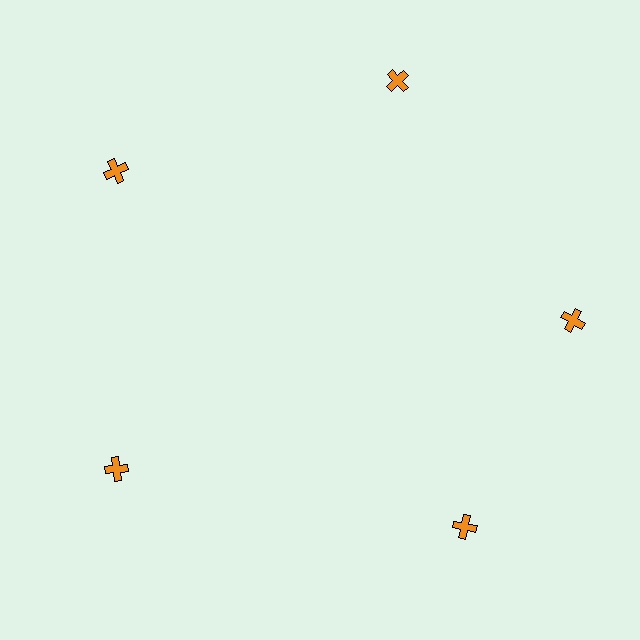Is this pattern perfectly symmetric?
No. The 5 orange crosses are arranged in a ring, but one element near the 5 o'clock position is rotated out of alignment along the ring, breaking the 5-fold rotational symmetry.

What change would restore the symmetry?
The symmetry would be restored by rotating it back into even spacing with its neighbors so that all 5 crosses sit at equal angles and equal distance from the center.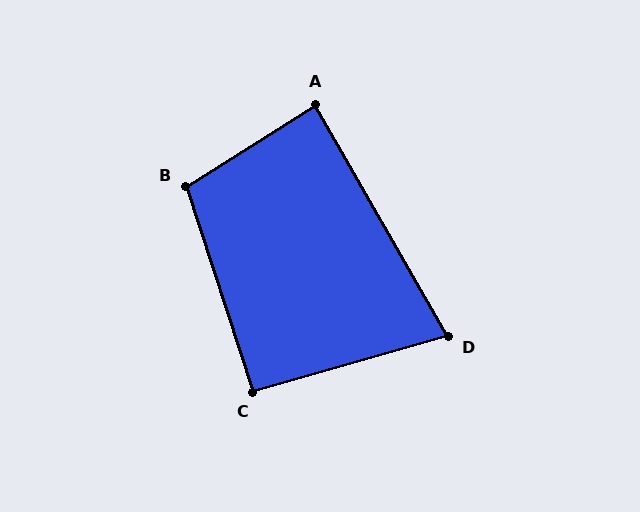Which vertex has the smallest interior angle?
D, at approximately 76 degrees.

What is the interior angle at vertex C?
Approximately 92 degrees (approximately right).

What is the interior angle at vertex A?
Approximately 88 degrees (approximately right).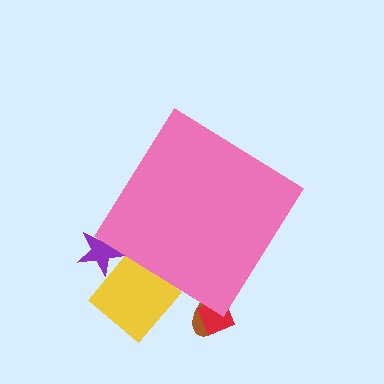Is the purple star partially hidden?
Yes, the purple star is partially hidden behind the pink diamond.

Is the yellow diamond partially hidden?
Yes, the yellow diamond is partially hidden behind the pink diamond.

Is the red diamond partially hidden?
Yes, the red diamond is partially hidden behind the pink diamond.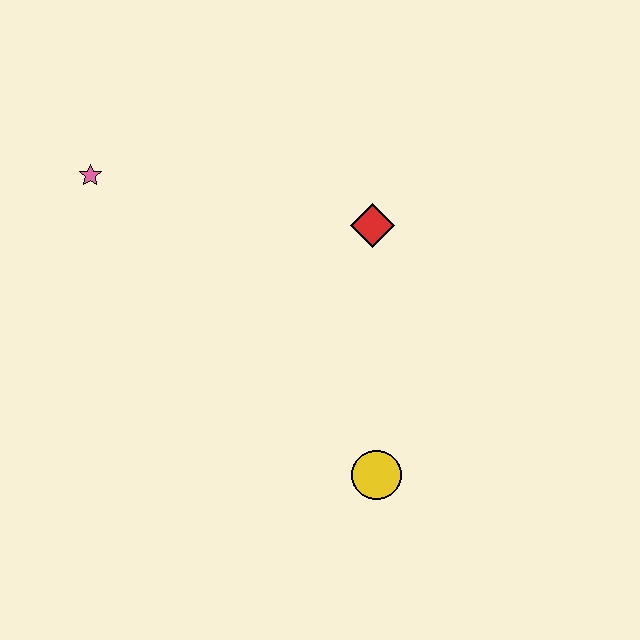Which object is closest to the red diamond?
The yellow circle is closest to the red diamond.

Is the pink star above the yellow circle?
Yes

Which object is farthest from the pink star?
The yellow circle is farthest from the pink star.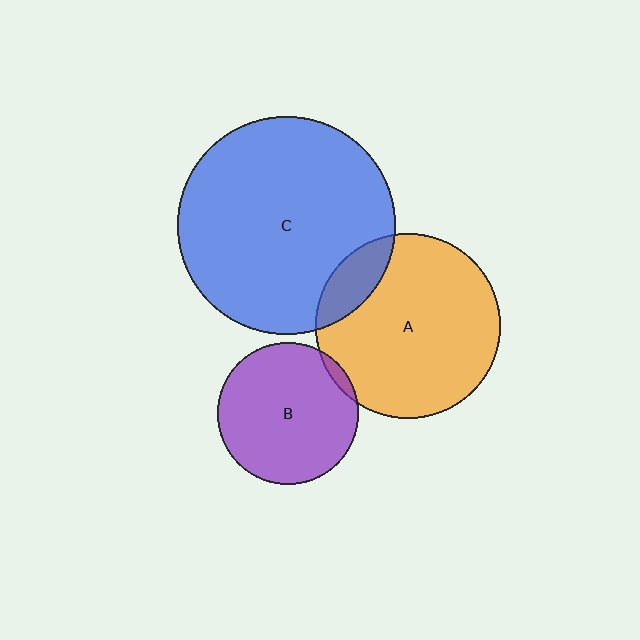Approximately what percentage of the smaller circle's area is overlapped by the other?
Approximately 15%.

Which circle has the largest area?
Circle C (blue).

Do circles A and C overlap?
Yes.